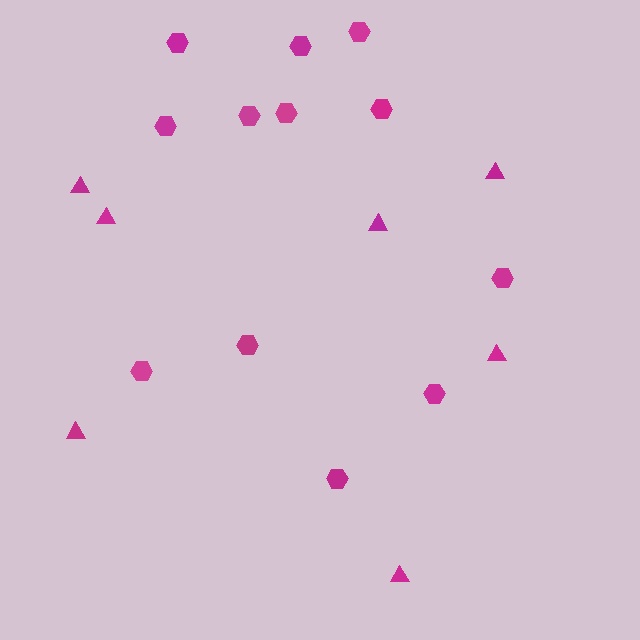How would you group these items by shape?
There are 2 groups: one group of hexagons (12) and one group of triangles (7).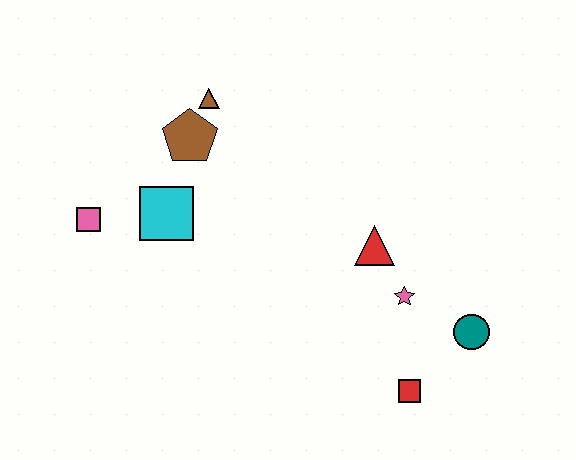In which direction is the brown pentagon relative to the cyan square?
The brown pentagon is above the cyan square.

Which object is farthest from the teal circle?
The pink square is farthest from the teal circle.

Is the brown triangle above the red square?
Yes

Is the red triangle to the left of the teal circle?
Yes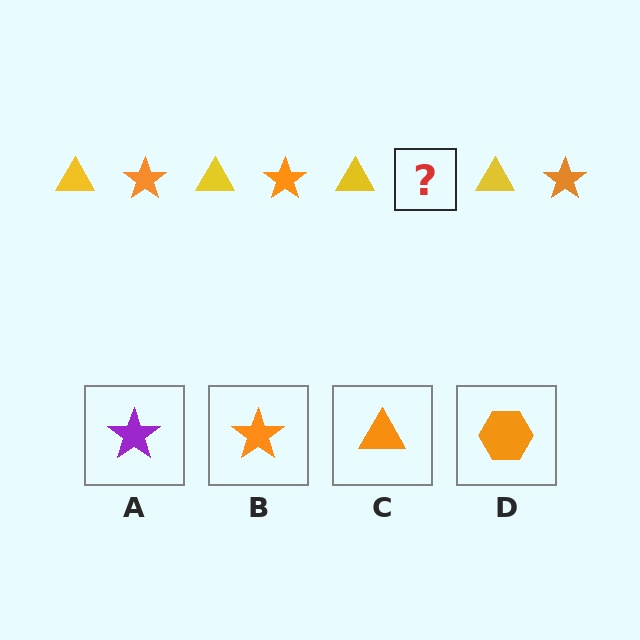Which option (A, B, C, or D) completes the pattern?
B.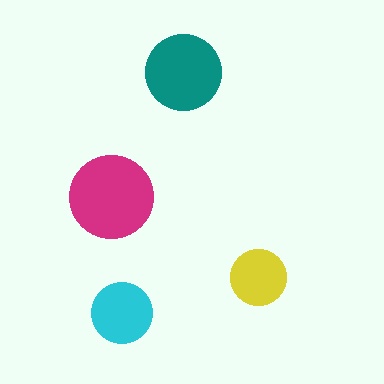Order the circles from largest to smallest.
the magenta one, the teal one, the cyan one, the yellow one.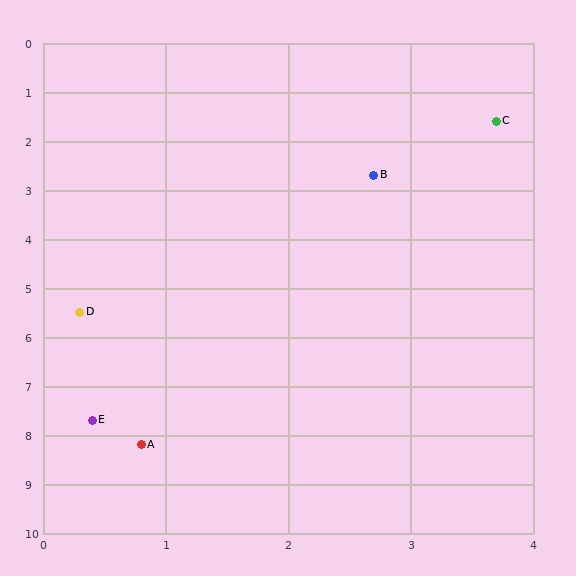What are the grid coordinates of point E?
Point E is at approximately (0.4, 7.7).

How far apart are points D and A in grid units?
Points D and A are about 2.7 grid units apart.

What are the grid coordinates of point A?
Point A is at approximately (0.8, 8.2).